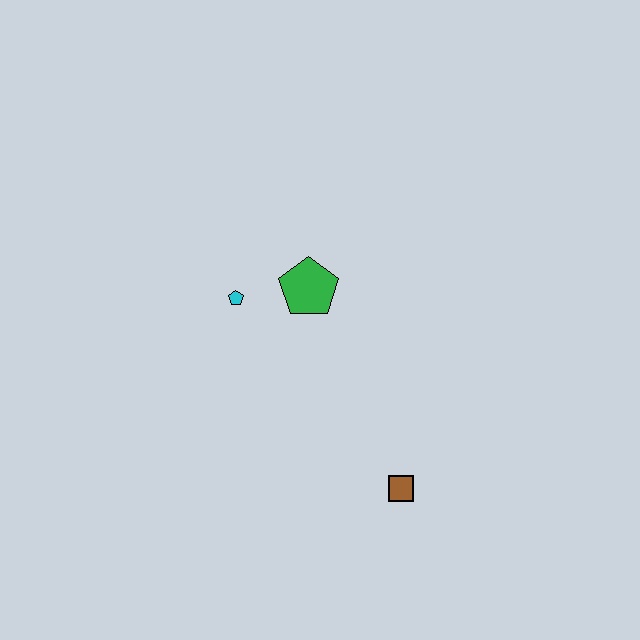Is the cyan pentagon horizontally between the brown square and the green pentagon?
No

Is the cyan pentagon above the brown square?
Yes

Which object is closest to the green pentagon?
The cyan pentagon is closest to the green pentagon.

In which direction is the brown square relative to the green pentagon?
The brown square is below the green pentagon.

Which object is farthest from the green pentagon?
The brown square is farthest from the green pentagon.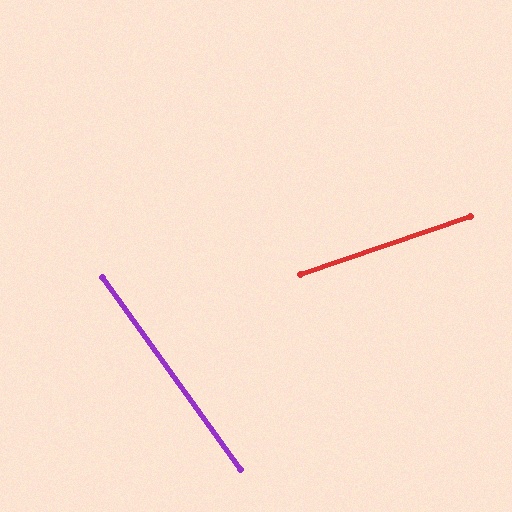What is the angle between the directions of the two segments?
Approximately 73 degrees.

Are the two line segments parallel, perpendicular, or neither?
Neither parallel nor perpendicular — they differ by about 73°.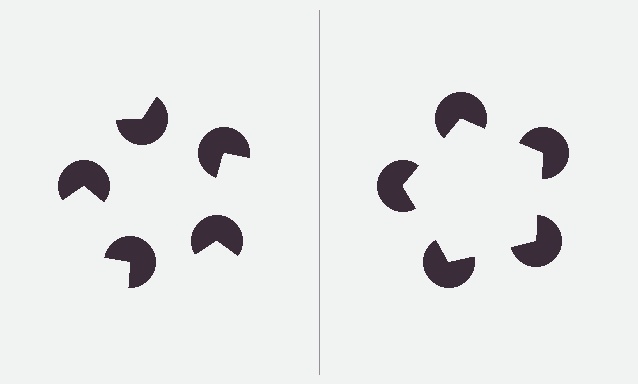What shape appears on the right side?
An illusory pentagon.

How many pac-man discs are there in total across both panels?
10 — 5 on each side.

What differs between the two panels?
The pac-man discs are positioned identically on both sides; only the wedge orientations differ. On the right they align to a pentagon; on the left they are misaligned.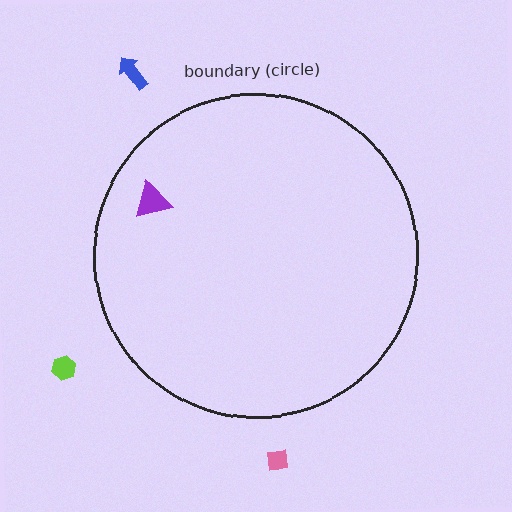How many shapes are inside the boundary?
1 inside, 3 outside.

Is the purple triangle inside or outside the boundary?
Inside.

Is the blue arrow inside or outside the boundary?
Outside.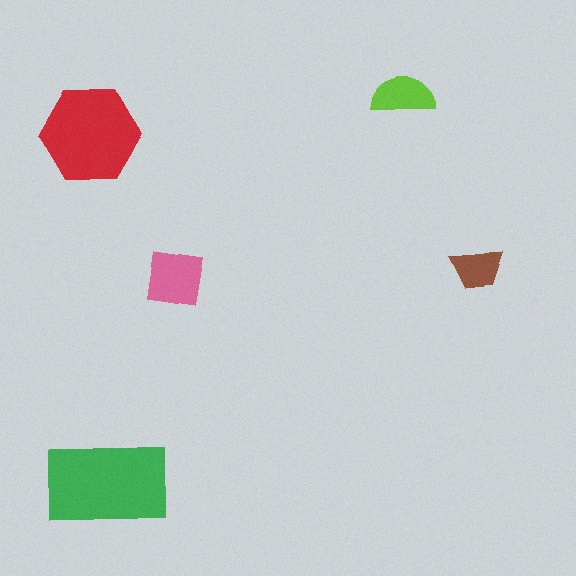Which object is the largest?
The green rectangle.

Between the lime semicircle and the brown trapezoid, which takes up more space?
The lime semicircle.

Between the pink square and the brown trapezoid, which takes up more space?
The pink square.